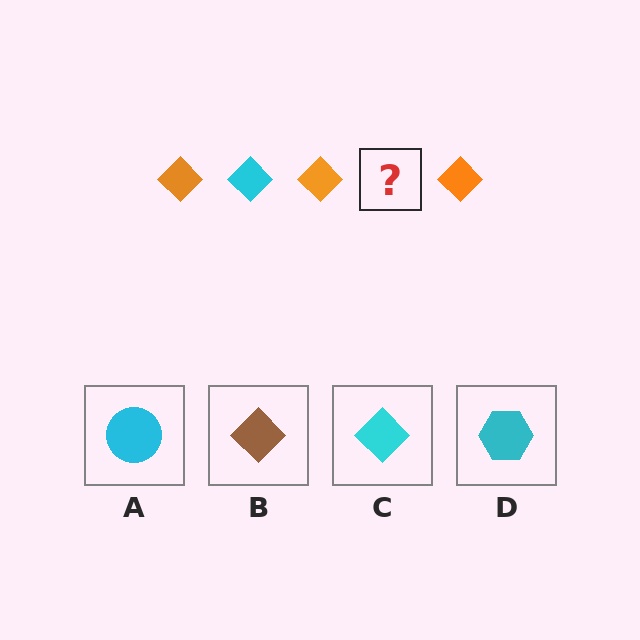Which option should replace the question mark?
Option C.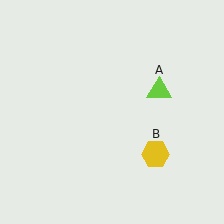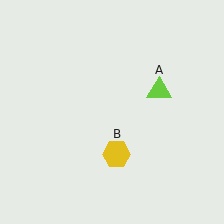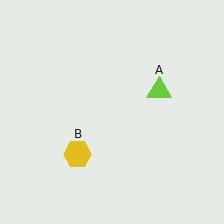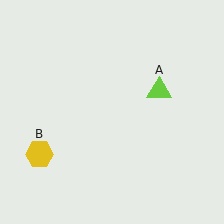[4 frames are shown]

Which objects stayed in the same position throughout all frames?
Lime triangle (object A) remained stationary.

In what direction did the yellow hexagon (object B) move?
The yellow hexagon (object B) moved left.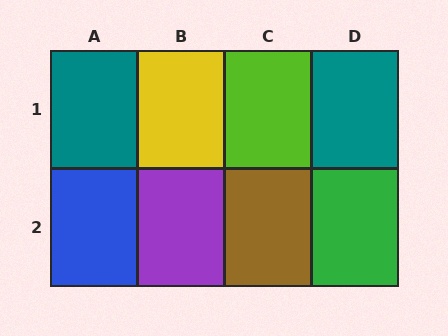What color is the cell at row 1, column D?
Teal.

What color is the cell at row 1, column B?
Yellow.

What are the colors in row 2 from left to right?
Blue, purple, brown, green.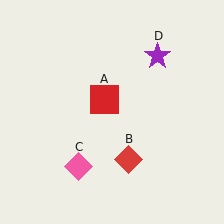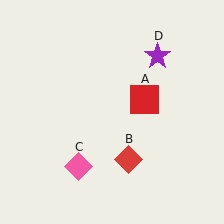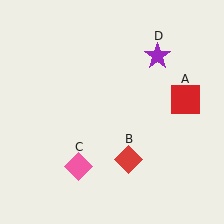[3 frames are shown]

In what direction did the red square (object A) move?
The red square (object A) moved right.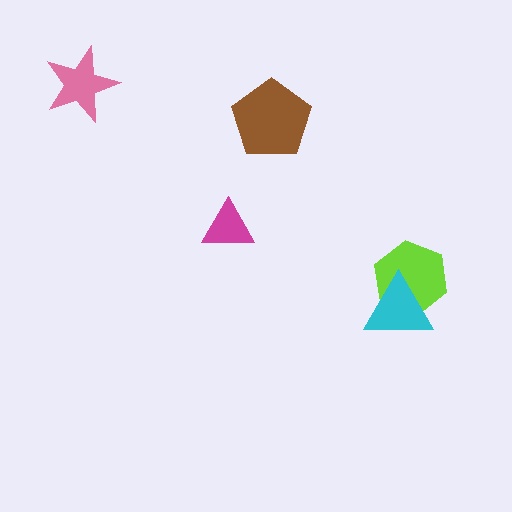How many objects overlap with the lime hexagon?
1 object overlaps with the lime hexagon.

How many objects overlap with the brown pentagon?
0 objects overlap with the brown pentagon.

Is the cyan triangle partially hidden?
No, no other shape covers it.